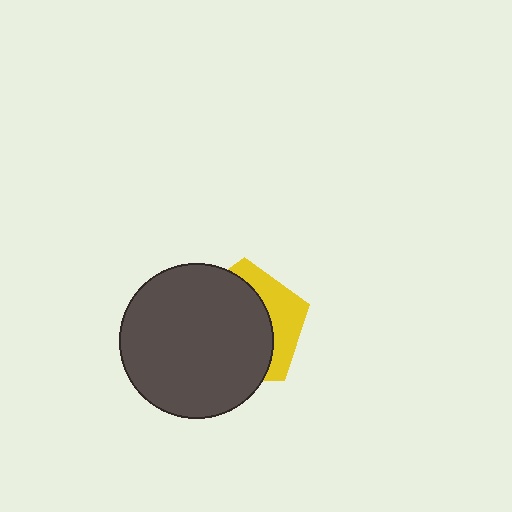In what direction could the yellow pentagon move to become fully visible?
The yellow pentagon could move right. That would shift it out from behind the dark gray circle entirely.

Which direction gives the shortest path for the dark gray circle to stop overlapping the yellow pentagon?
Moving left gives the shortest separation.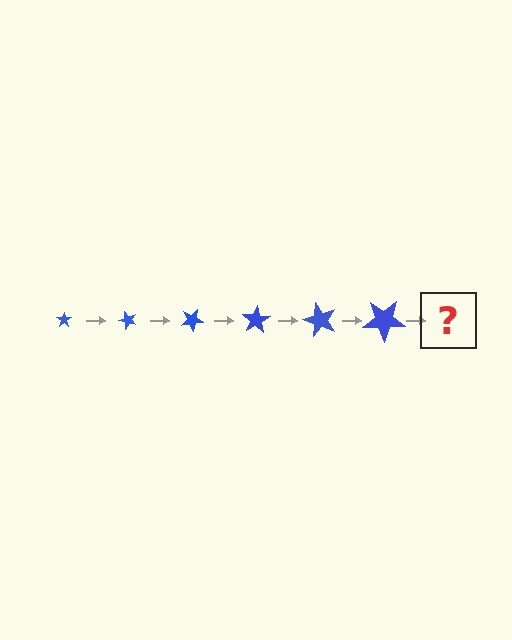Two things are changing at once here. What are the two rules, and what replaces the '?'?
The two rules are that the star grows larger each step and it rotates 50 degrees each step. The '?' should be a star, larger than the previous one and rotated 300 degrees from the start.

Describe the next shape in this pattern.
It should be a star, larger than the previous one and rotated 300 degrees from the start.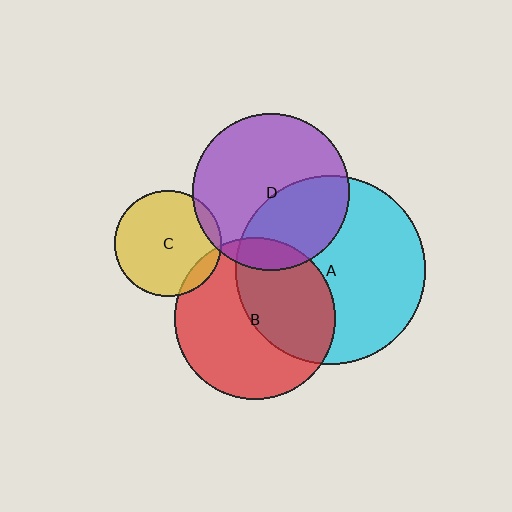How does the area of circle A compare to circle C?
Approximately 3.2 times.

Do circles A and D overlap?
Yes.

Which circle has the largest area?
Circle A (cyan).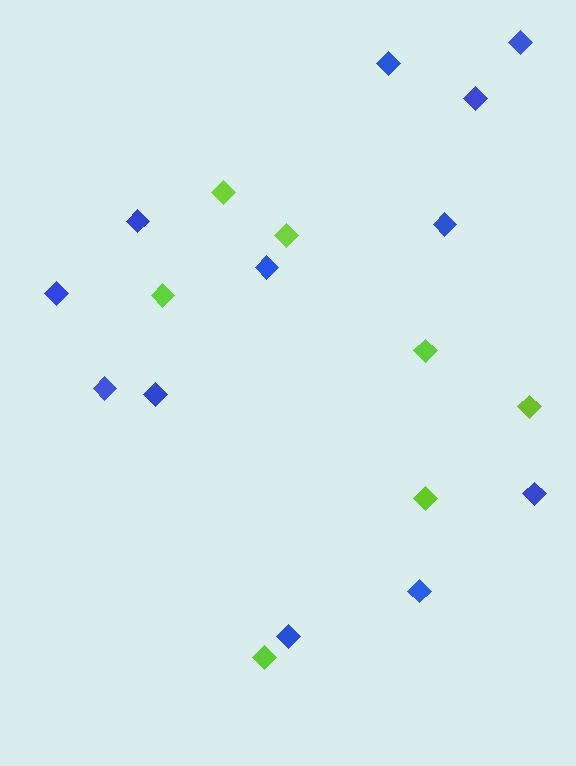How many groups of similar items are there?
There are 2 groups: one group of lime diamonds (7) and one group of blue diamonds (12).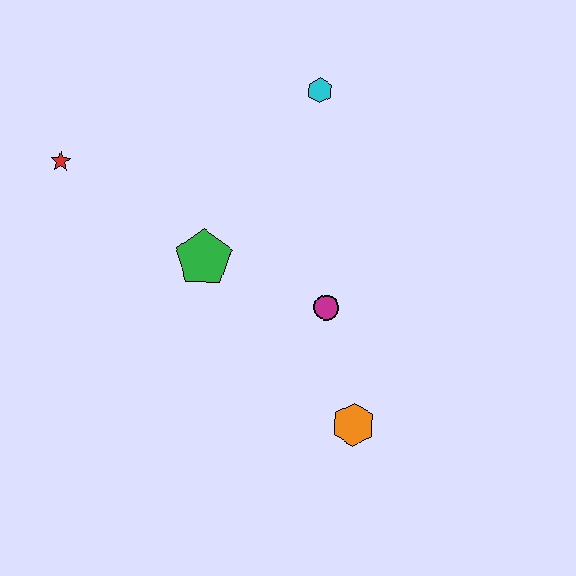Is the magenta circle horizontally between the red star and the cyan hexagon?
No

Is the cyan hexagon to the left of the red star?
No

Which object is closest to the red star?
The green pentagon is closest to the red star.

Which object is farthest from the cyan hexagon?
The orange hexagon is farthest from the cyan hexagon.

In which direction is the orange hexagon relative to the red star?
The orange hexagon is to the right of the red star.